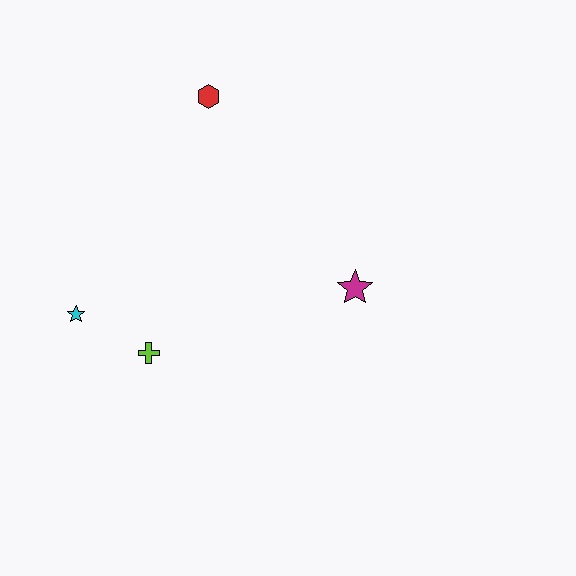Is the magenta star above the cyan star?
Yes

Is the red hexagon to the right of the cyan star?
Yes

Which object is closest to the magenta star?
The lime cross is closest to the magenta star.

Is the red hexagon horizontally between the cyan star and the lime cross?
No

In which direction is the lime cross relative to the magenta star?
The lime cross is to the left of the magenta star.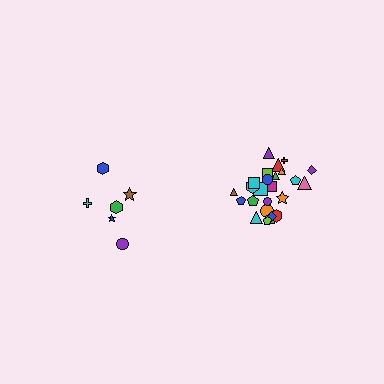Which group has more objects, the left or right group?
The right group.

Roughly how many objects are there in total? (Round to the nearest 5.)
Roughly 30 objects in total.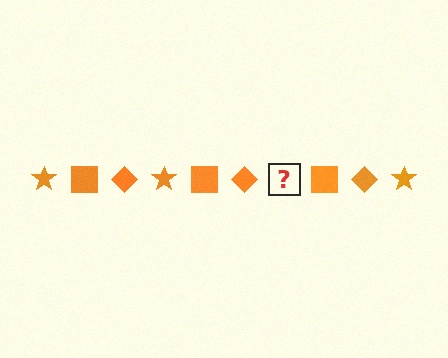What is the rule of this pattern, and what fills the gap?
The rule is that the pattern cycles through star, square, diamond shapes in orange. The gap should be filled with an orange star.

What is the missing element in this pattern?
The missing element is an orange star.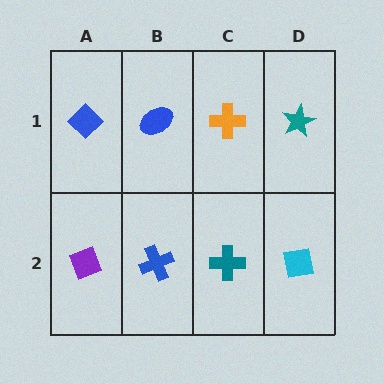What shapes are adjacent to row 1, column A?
A purple diamond (row 2, column A), a blue ellipse (row 1, column B).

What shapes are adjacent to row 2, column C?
An orange cross (row 1, column C), a blue cross (row 2, column B), a cyan square (row 2, column D).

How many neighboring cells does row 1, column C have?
3.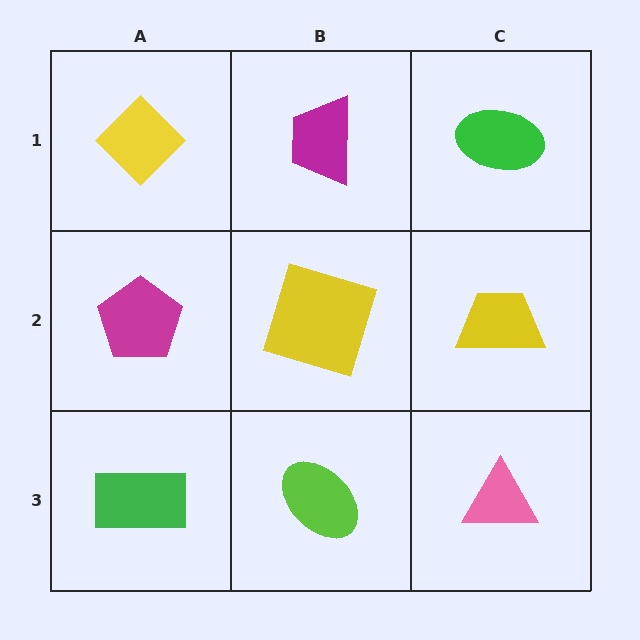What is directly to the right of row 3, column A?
A lime ellipse.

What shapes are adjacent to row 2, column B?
A magenta trapezoid (row 1, column B), a lime ellipse (row 3, column B), a magenta pentagon (row 2, column A), a yellow trapezoid (row 2, column C).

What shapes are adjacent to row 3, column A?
A magenta pentagon (row 2, column A), a lime ellipse (row 3, column B).